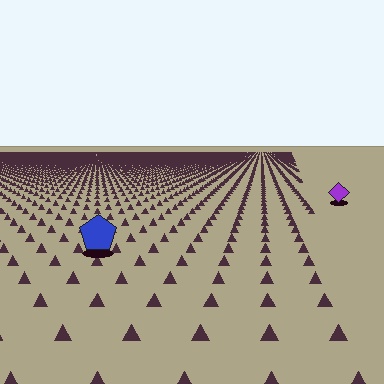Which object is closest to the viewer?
The blue pentagon is closest. The texture marks near it are larger and more spread out.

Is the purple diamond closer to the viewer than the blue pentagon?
No. The blue pentagon is closer — you can tell from the texture gradient: the ground texture is coarser near it.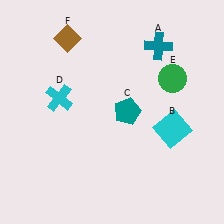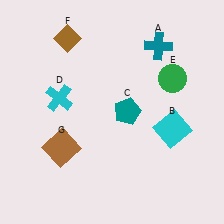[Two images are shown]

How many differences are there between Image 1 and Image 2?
There is 1 difference between the two images.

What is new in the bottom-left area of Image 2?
A brown square (G) was added in the bottom-left area of Image 2.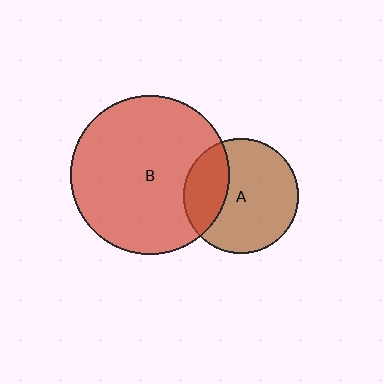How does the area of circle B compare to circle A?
Approximately 1.9 times.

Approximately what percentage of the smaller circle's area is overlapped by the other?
Approximately 30%.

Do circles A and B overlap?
Yes.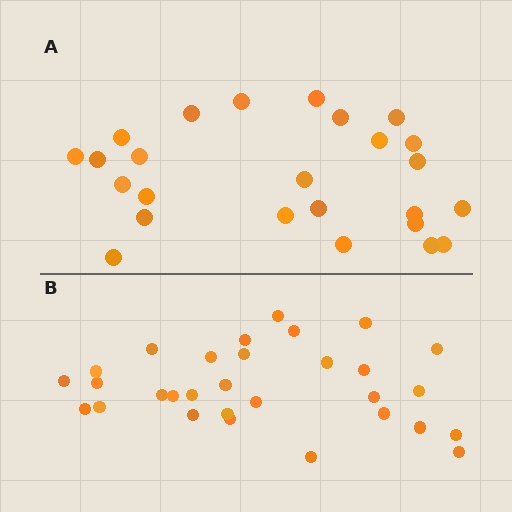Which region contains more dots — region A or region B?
Region B (the bottom region) has more dots.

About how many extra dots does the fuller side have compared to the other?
Region B has about 5 more dots than region A.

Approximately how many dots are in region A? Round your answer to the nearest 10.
About 20 dots. (The exact count is 25, which rounds to 20.)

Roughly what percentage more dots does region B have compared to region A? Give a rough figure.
About 20% more.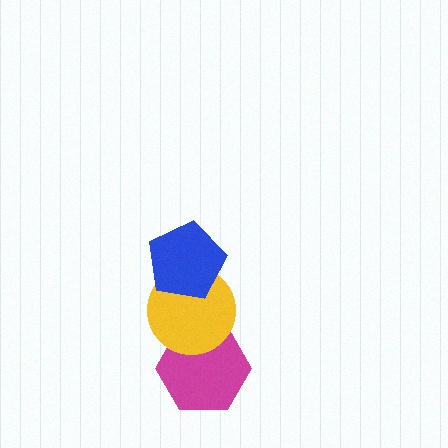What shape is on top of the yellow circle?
The blue pentagon is on top of the yellow circle.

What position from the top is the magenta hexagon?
The magenta hexagon is 3rd from the top.